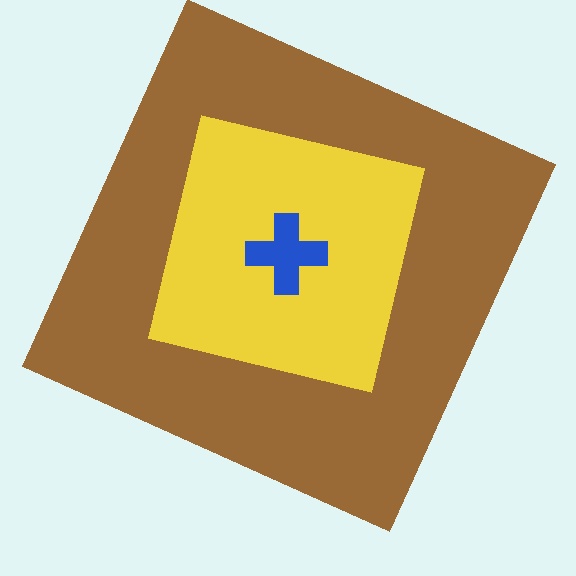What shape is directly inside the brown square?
The yellow square.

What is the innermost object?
The blue cross.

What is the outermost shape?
The brown square.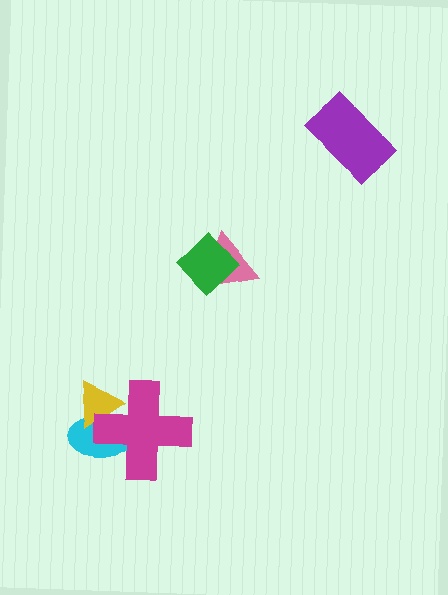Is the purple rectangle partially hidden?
No, no other shape covers it.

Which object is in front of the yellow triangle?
The magenta cross is in front of the yellow triangle.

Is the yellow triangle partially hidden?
Yes, it is partially covered by another shape.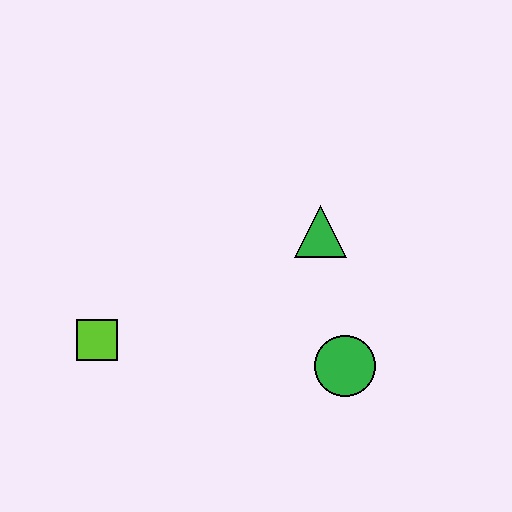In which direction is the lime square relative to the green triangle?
The lime square is to the left of the green triangle.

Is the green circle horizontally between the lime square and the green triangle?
No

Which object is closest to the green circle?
The green triangle is closest to the green circle.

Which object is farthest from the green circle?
The lime square is farthest from the green circle.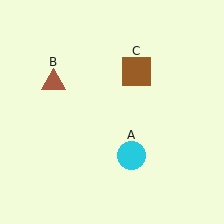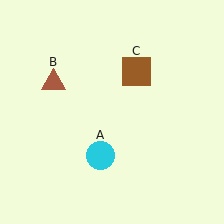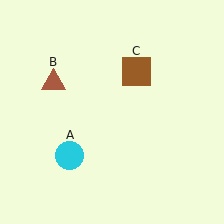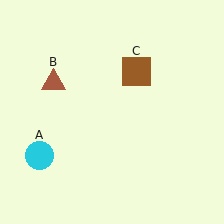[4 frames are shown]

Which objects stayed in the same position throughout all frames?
Brown triangle (object B) and brown square (object C) remained stationary.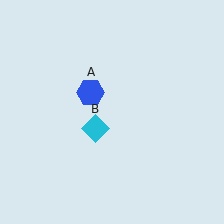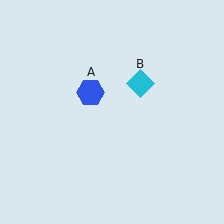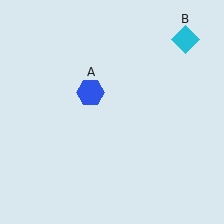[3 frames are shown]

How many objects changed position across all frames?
1 object changed position: cyan diamond (object B).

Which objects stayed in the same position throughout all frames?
Blue hexagon (object A) remained stationary.